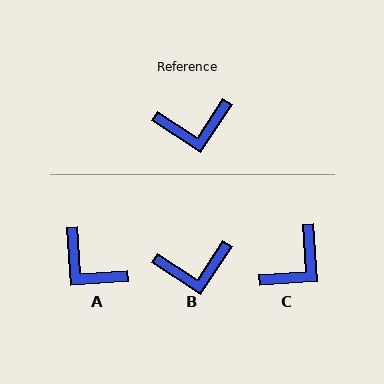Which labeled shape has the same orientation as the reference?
B.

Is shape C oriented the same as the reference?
No, it is off by about 37 degrees.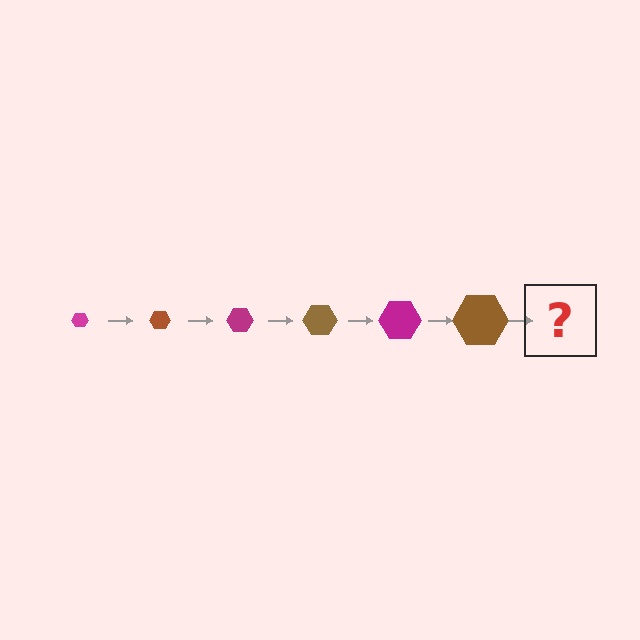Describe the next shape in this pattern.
It should be a magenta hexagon, larger than the previous one.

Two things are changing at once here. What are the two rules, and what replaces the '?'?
The two rules are that the hexagon grows larger each step and the color cycles through magenta and brown. The '?' should be a magenta hexagon, larger than the previous one.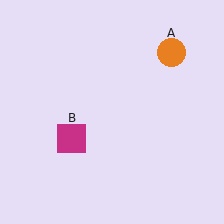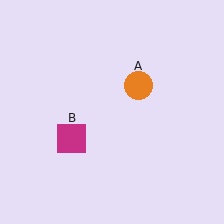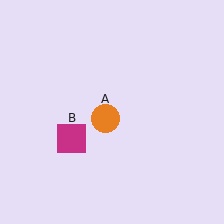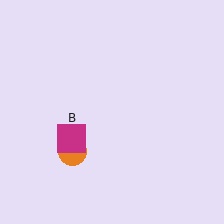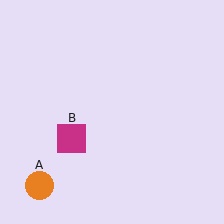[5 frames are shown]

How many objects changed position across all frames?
1 object changed position: orange circle (object A).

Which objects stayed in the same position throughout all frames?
Magenta square (object B) remained stationary.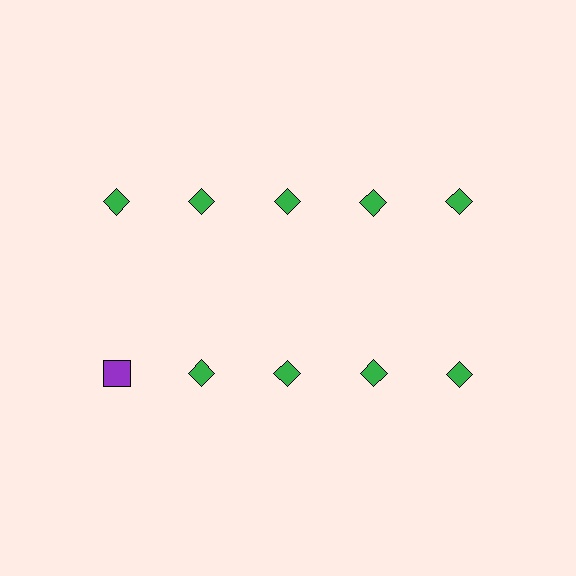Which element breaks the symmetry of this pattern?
The purple square in the second row, leftmost column breaks the symmetry. All other shapes are green diamonds.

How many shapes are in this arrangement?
There are 10 shapes arranged in a grid pattern.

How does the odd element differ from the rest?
It differs in both color (purple instead of green) and shape (square instead of diamond).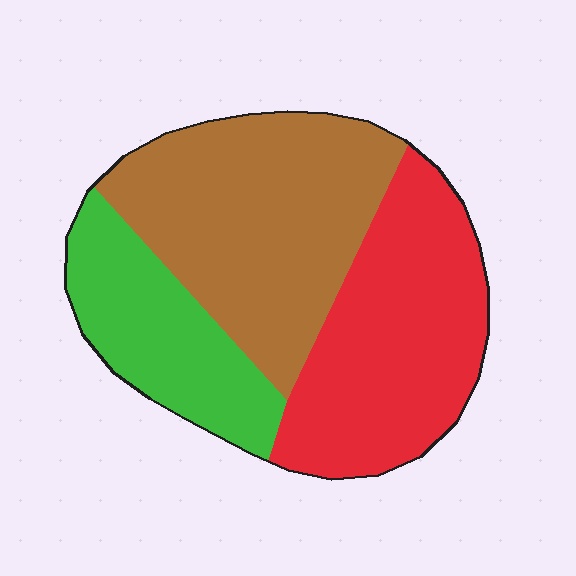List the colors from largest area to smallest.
From largest to smallest: brown, red, green.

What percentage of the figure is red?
Red takes up between a quarter and a half of the figure.